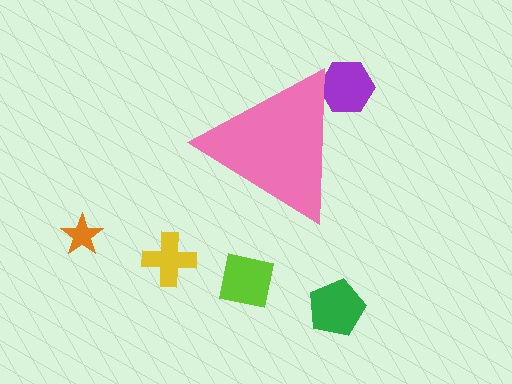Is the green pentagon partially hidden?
No, the green pentagon is fully visible.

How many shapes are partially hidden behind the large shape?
1 shape is partially hidden.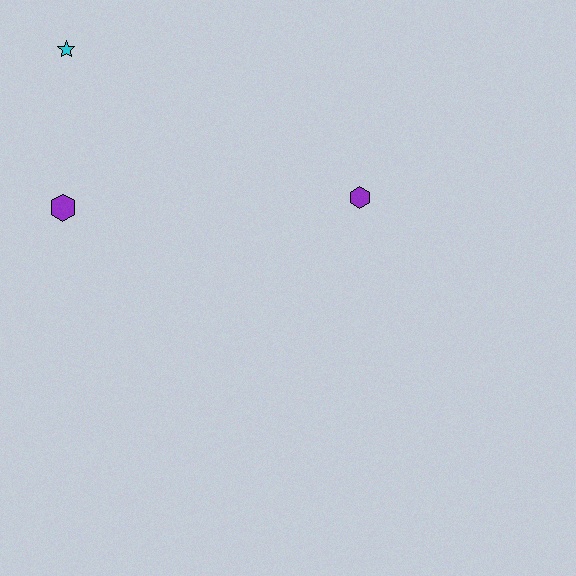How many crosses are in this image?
There are no crosses.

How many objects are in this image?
There are 3 objects.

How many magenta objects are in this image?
There are no magenta objects.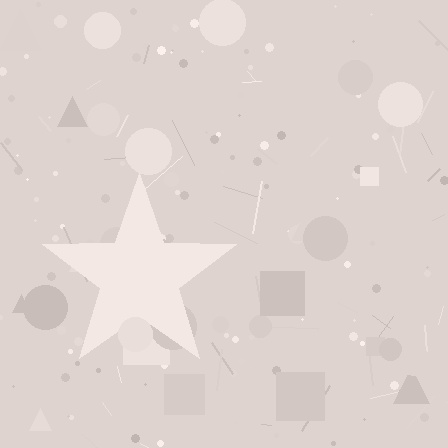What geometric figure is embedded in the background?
A star is embedded in the background.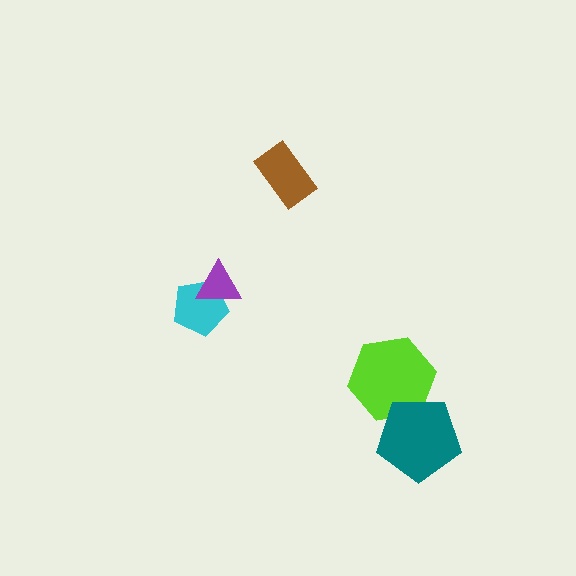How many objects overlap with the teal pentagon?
1 object overlaps with the teal pentagon.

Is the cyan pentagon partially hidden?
Yes, it is partially covered by another shape.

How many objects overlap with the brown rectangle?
0 objects overlap with the brown rectangle.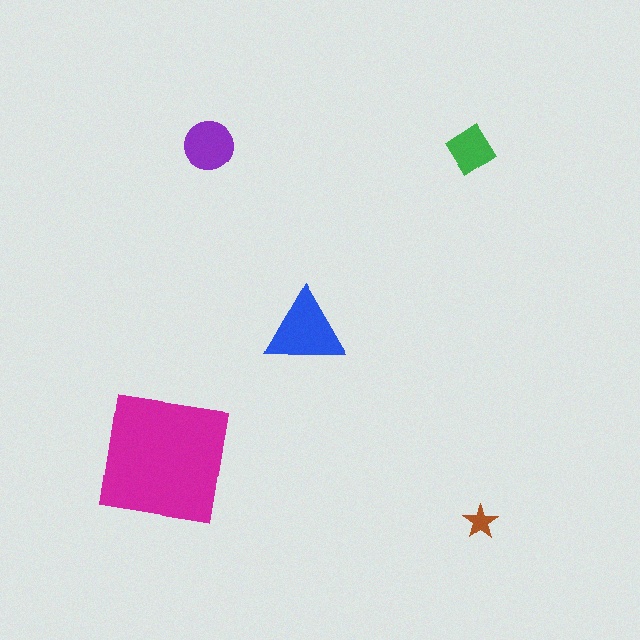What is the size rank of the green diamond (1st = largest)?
4th.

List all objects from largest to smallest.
The magenta square, the blue triangle, the purple circle, the green diamond, the brown star.